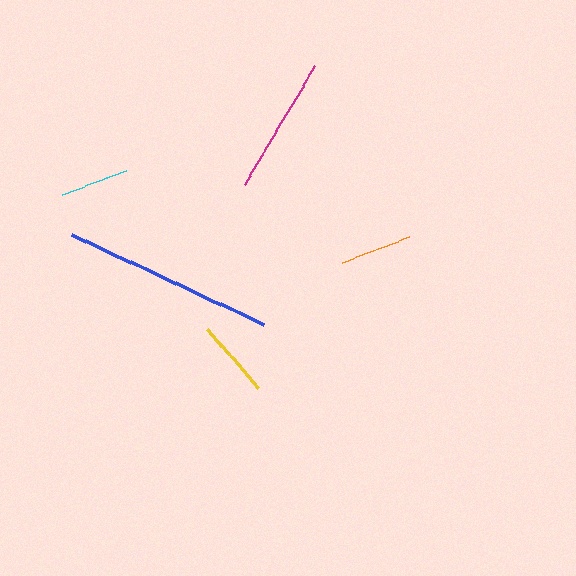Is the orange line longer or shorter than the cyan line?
The orange line is longer than the cyan line.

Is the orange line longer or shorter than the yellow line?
The yellow line is longer than the orange line.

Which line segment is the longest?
The blue line is the longest at approximately 212 pixels.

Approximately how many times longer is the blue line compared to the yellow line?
The blue line is approximately 2.7 times the length of the yellow line.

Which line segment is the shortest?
The cyan line is the shortest at approximately 69 pixels.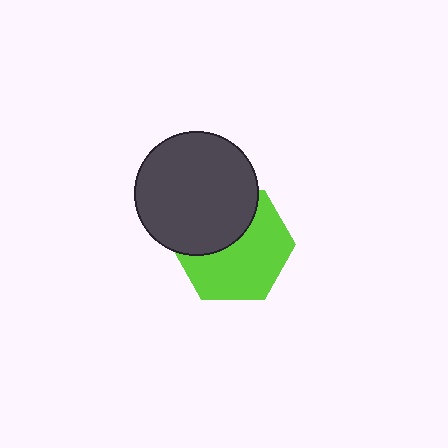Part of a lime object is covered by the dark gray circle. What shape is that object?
It is a hexagon.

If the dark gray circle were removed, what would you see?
You would see the complete lime hexagon.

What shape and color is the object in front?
The object in front is a dark gray circle.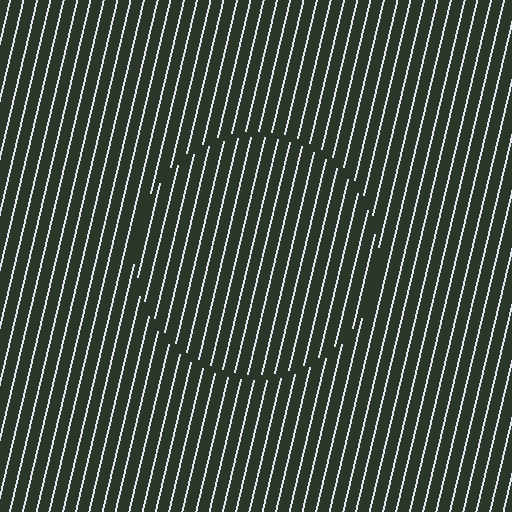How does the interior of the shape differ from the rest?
The interior of the shape contains the same grating, shifted by half a period — the contour is defined by the phase discontinuity where line-ends from the inner and outer gratings abut.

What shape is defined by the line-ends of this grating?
An illusory circle. The interior of the shape contains the same grating, shifted by half a period — the contour is defined by the phase discontinuity where line-ends from the inner and outer gratings abut.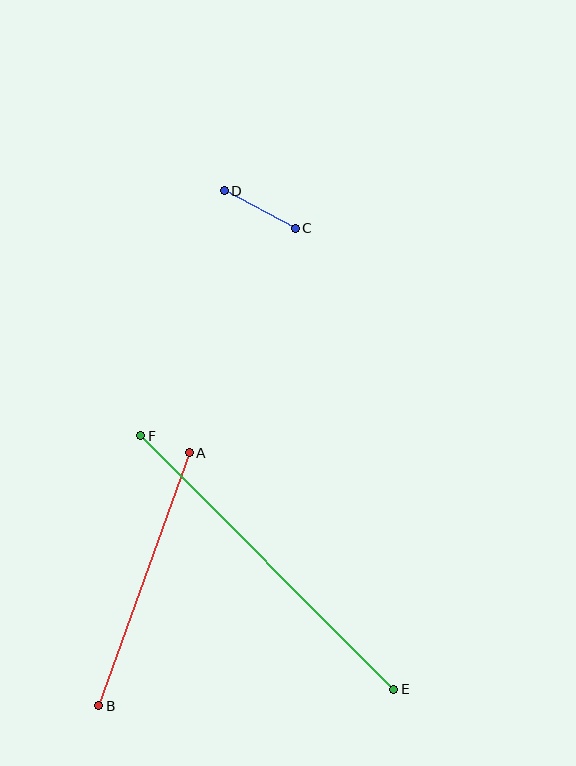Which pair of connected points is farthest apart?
Points E and F are farthest apart.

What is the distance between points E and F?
The distance is approximately 358 pixels.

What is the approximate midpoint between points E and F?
The midpoint is at approximately (267, 562) pixels.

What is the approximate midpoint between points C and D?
The midpoint is at approximately (260, 209) pixels.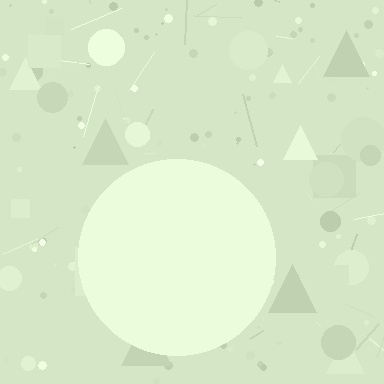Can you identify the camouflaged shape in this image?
The camouflaged shape is a circle.